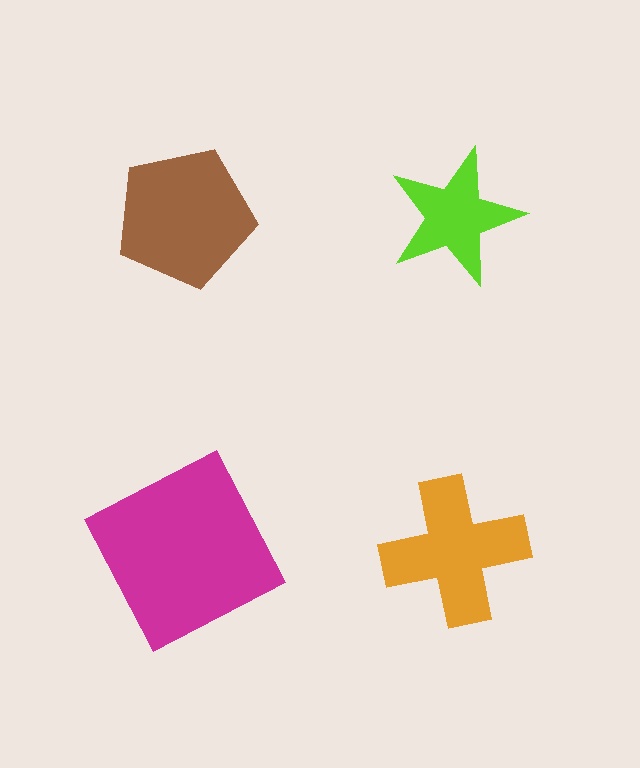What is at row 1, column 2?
A lime star.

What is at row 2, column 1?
A magenta square.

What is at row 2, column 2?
An orange cross.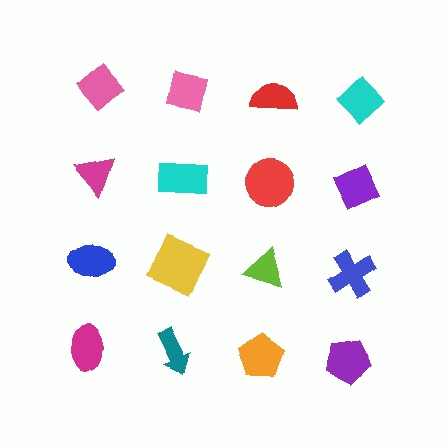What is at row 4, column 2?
A teal arrow.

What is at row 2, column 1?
A magenta triangle.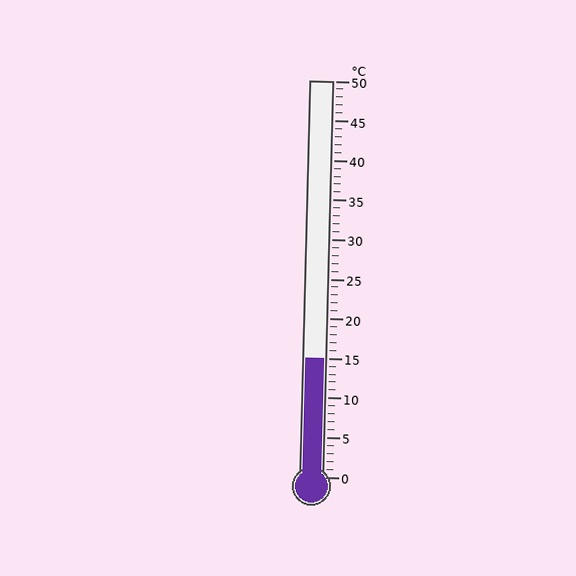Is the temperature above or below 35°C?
The temperature is below 35°C.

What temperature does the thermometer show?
The thermometer shows approximately 15°C.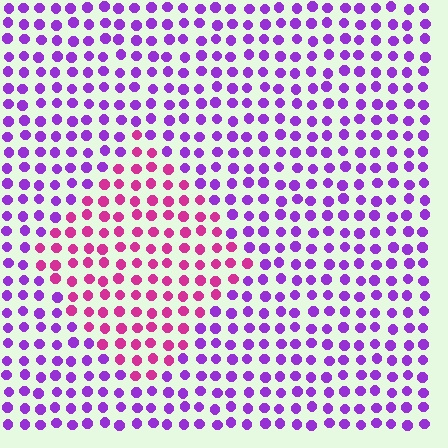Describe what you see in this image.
The image is filled with small purple elements in a uniform arrangement. A diamond-shaped region is visible where the elements are tinted to a slightly different hue, forming a subtle color boundary.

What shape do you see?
I see a diamond.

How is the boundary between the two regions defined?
The boundary is defined purely by a slight shift in hue (about 44 degrees). Spacing, size, and orientation are identical on both sides.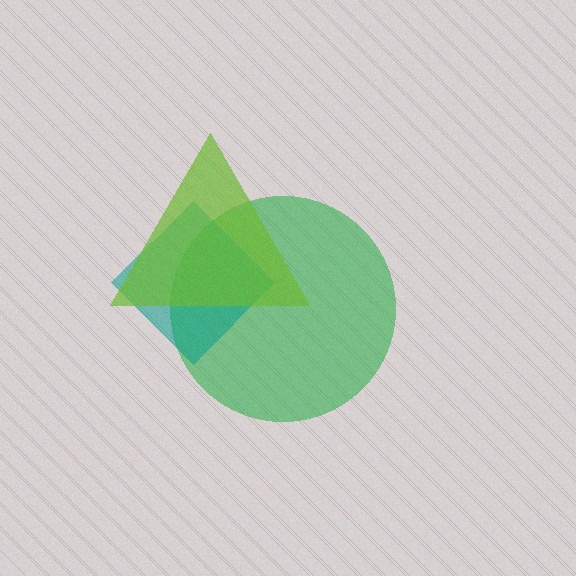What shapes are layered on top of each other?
The layered shapes are: a green circle, a teal diamond, a lime triangle.